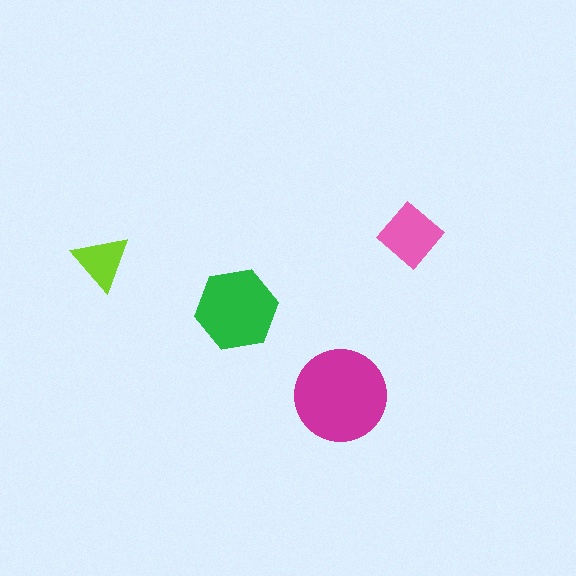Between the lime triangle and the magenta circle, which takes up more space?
The magenta circle.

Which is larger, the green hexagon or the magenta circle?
The magenta circle.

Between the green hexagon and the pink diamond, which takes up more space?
The green hexagon.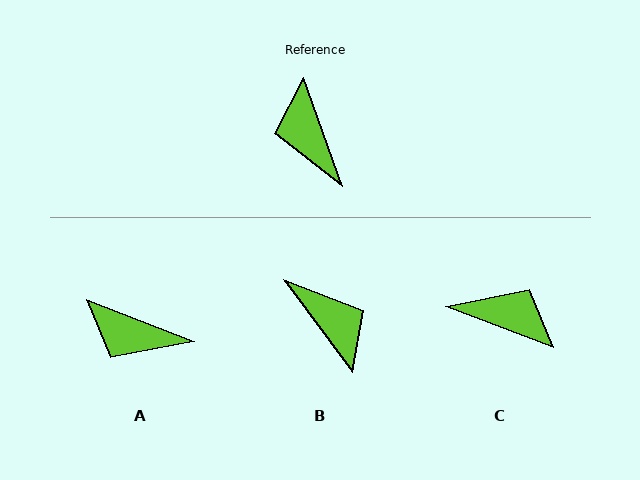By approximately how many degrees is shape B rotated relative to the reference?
Approximately 163 degrees clockwise.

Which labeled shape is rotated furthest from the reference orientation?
B, about 163 degrees away.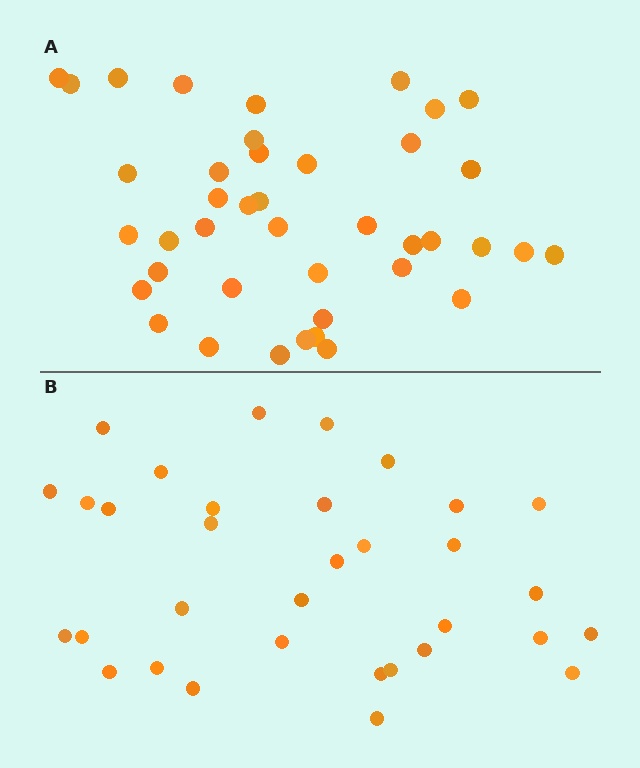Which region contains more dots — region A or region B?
Region A (the top region) has more dots.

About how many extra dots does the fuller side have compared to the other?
Region A has roughly 8 or so more dots than region B.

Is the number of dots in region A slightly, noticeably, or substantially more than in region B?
Region A has only slightly more — the two regions are fairly close. The ratio is roughly 1.2 to 1.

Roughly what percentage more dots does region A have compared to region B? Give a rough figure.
About 25% more.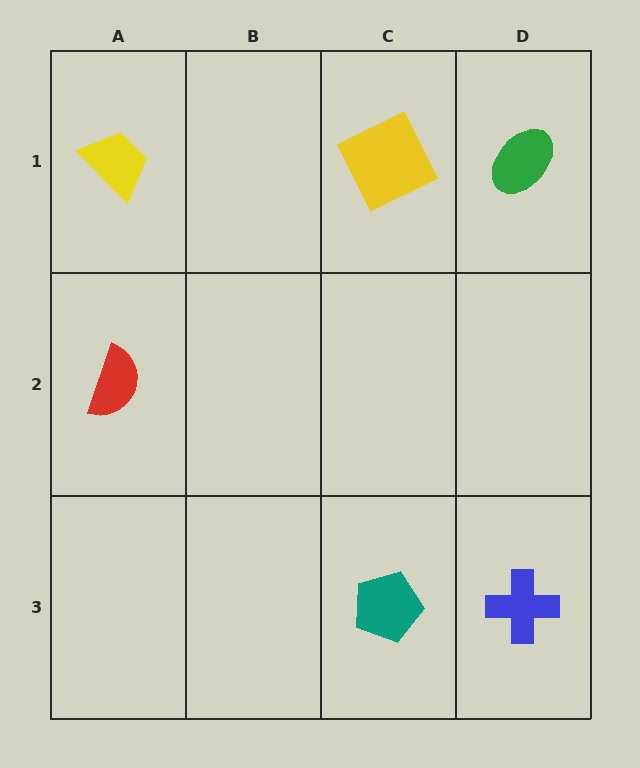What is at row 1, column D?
A green ellipse.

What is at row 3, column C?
A teal pentagon.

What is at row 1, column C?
A yellow square.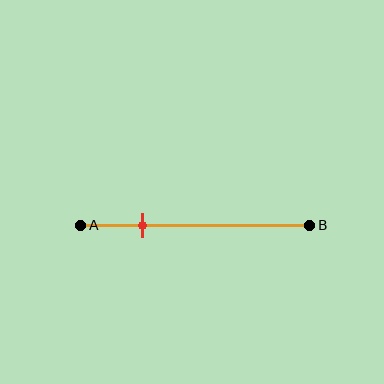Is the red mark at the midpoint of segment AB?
No, the mark is at about 25% from A, not at the 50% midpoint.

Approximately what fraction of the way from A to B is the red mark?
The red mark is approximately 25% of the way from A to B.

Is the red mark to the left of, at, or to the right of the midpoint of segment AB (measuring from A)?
The red mark is to the left of the midpoint of segment AB.